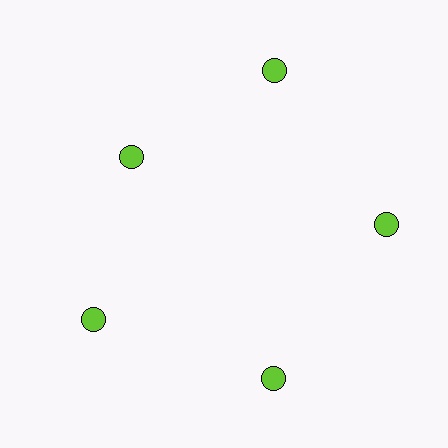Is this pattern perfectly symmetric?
No. The 5 lime circles are arranged in a ring, but one element near the 10 o'clock position is pulled inward toward the center, breaking the 5-fold rotational symmetry.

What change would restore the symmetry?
The symmetry would be restored by moving it outward, back onto the ring so that all 5 circles sit at equal angles and equal distance from the center.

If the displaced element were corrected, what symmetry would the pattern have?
It would have 5-fold rotational symmetry — the pattern would map onto itself every 72 degrees.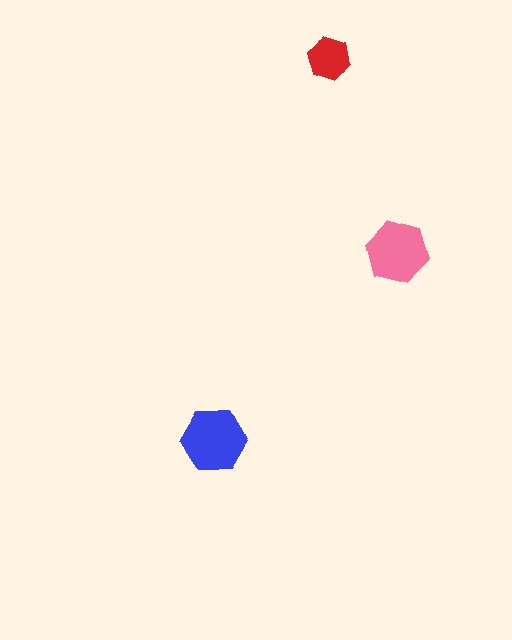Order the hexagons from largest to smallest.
the blue one, the pink one, the red one.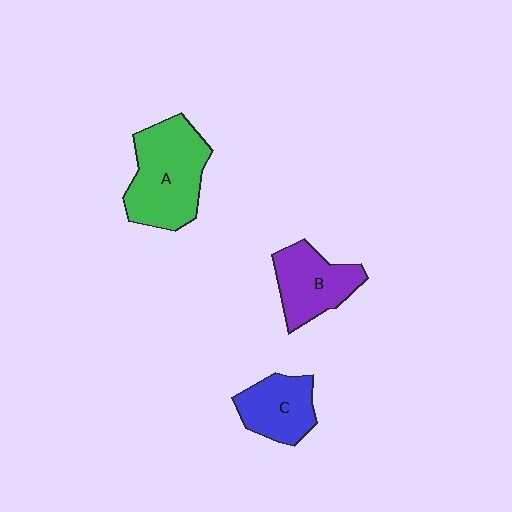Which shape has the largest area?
Shape A (green).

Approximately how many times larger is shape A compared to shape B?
Approximately 1.5 times.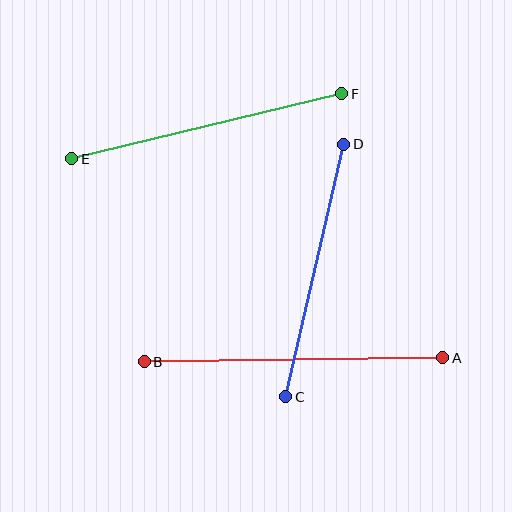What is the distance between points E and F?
The distance is approximately 278 pixels.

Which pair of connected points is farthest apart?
Points A and B are farthest apart.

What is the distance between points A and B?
The distance is approximately 298 pixels.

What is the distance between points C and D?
The distance is approximately 259 pixels.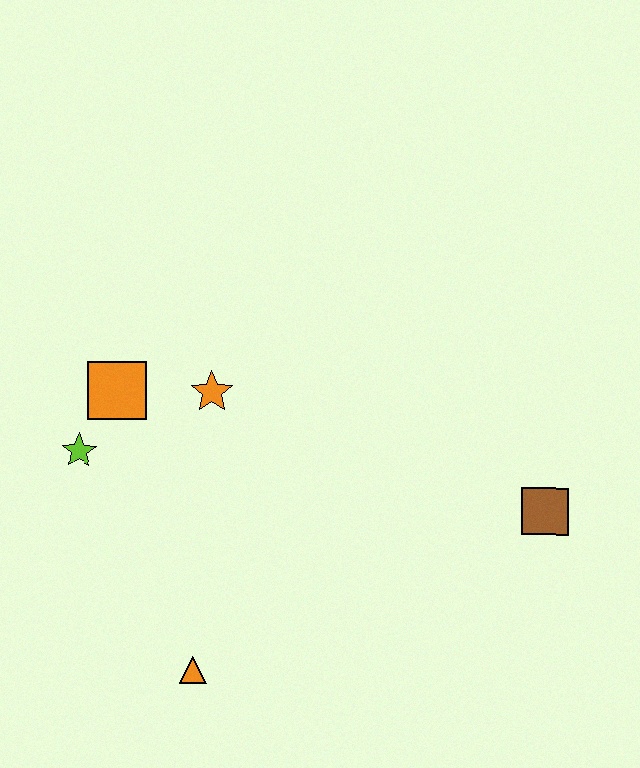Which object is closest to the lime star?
The orange square is closest to the lime star.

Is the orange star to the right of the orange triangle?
Yes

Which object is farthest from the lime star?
The brown square is farthest from the lime star.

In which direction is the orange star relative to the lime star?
The orange star is to the right of the lime star.